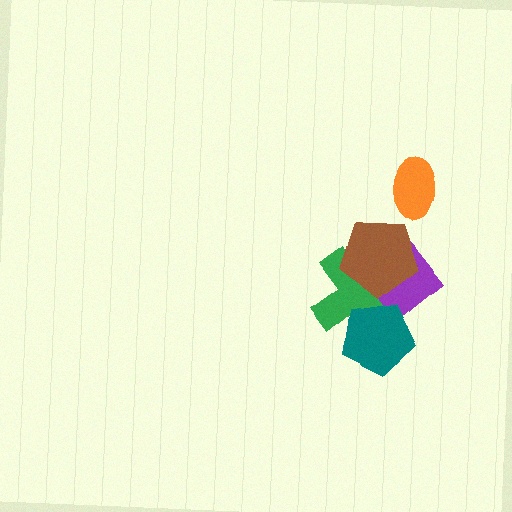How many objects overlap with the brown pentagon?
2 objects overlap with the brown pentagon.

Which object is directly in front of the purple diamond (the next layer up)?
The green cross is directly in front of the purple diamond.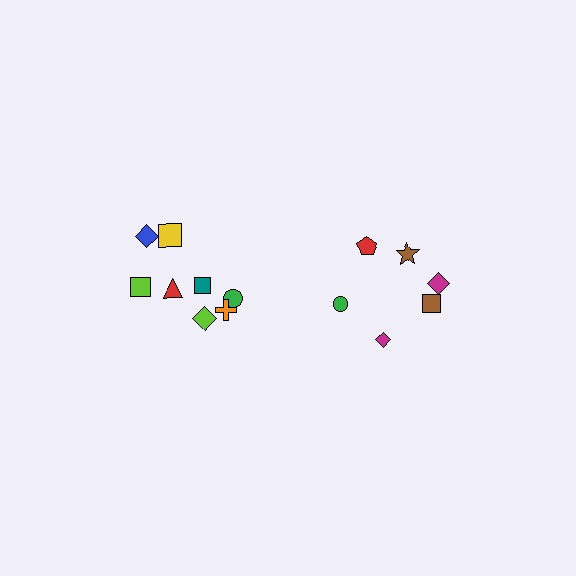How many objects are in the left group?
There are 8 objects.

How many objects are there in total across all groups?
There are 14 objects.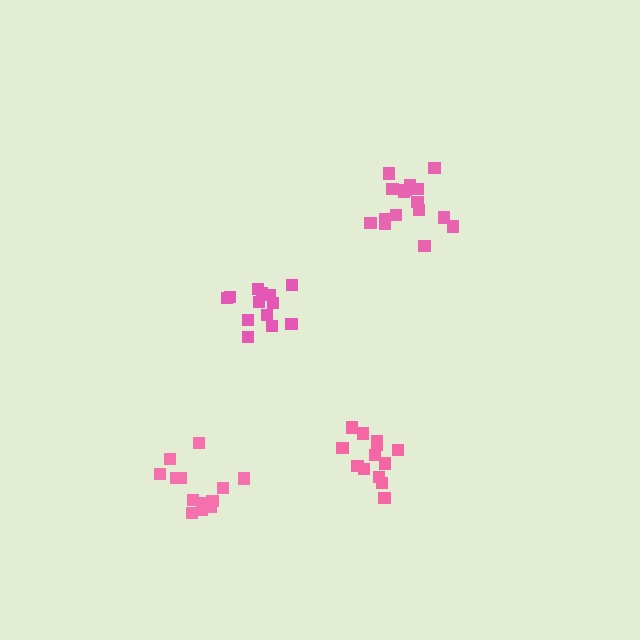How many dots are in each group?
Group 1: 13 dots, Group 2: 13 dots, Group 3: 13 dots, Group 4: 16 dots (55 total).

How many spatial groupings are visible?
There are 4 spatial groupings.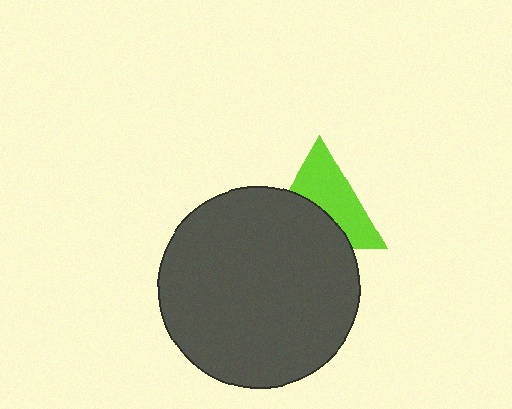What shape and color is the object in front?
The object in front is a dark gray circle.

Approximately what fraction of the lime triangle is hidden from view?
Roughly 46% of the lime triangle is hidden behind the dark gray circle.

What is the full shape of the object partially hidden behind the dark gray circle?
The partially hidden object is a lime triangle.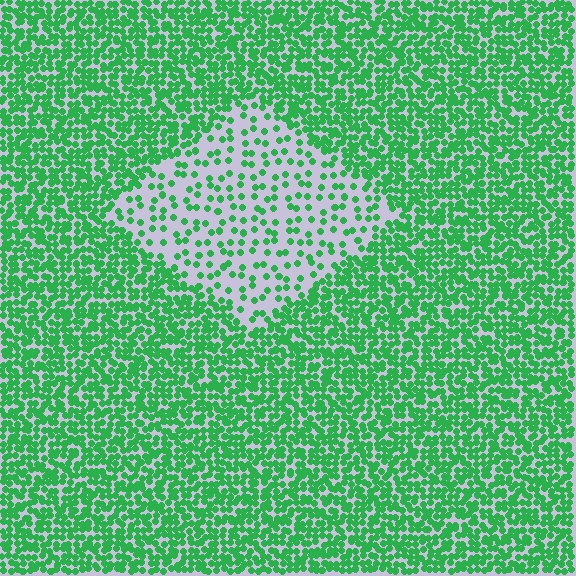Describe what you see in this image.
The image contains small green elements arranged at two different densities. A diamond-shaped region is visible where the elements are less densely packed than the surrounding area.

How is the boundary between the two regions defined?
The boundary is defined by a change in element density (approximately 2.9x ratio). All elements are the same color, size, and shape.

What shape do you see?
I see a diamond.